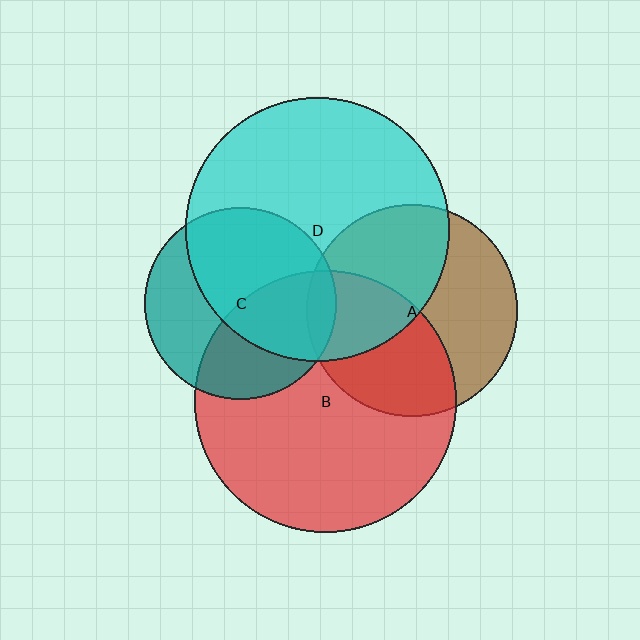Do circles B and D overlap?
Yes.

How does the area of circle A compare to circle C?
Approximately 1.2 times.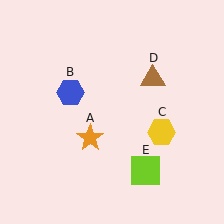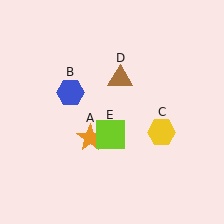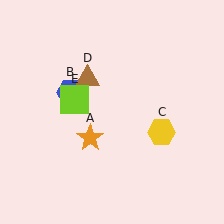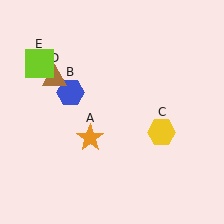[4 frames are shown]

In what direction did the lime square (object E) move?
The lime square (object E) moved up and to the left.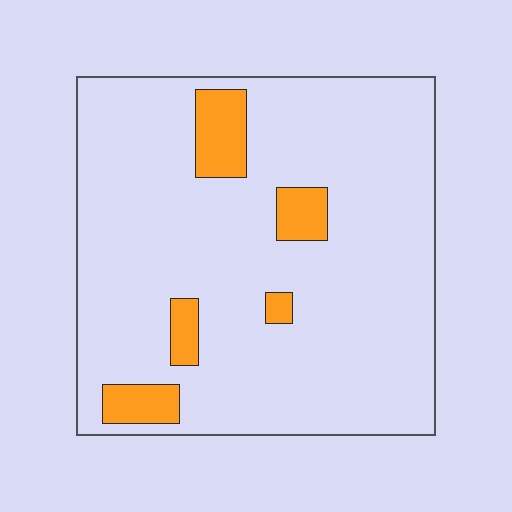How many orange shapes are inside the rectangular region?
5.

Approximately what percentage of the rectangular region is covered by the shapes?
Approximately 10%.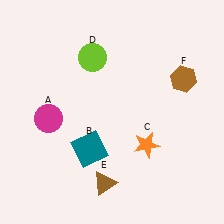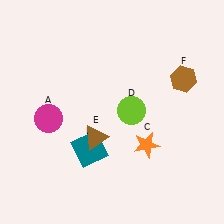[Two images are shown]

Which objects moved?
The objects that moved are: the lime circle (D), the brown triangle (E).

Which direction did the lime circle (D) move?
The lime circle (D) moved down.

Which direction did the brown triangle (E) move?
The brown triangle (E) moved up.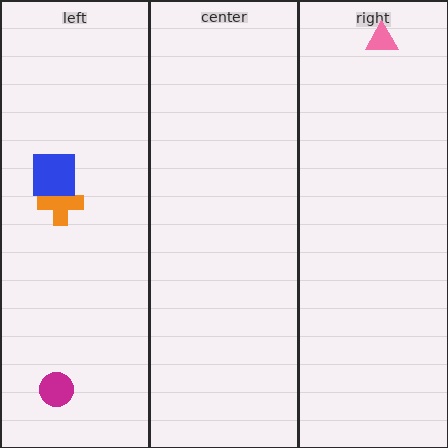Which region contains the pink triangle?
The right region.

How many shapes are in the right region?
1.